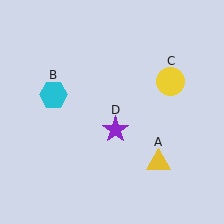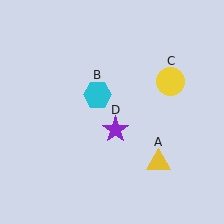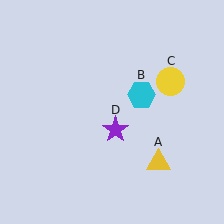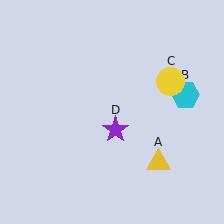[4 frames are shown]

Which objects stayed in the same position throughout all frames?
Yellow triangle (object A) and yellow circle (object C) and purple star (object D) remained stationary.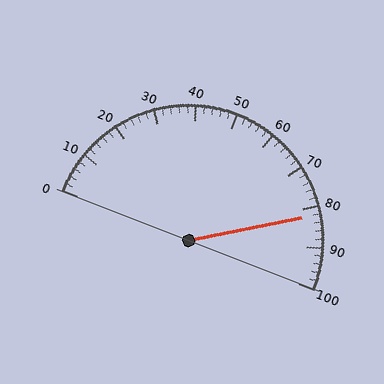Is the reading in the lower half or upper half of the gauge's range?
The reading is in the upper half of the range (0 to 100).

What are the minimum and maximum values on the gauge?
The gauge ranges from 0 to 100.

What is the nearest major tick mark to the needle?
The nearest major tick mark is 80.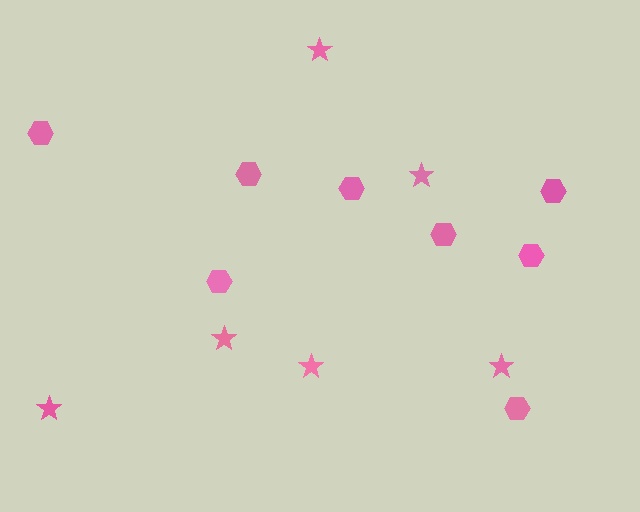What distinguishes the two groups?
There are 2 groups: one group of stars (6) and one group of hexagons (8).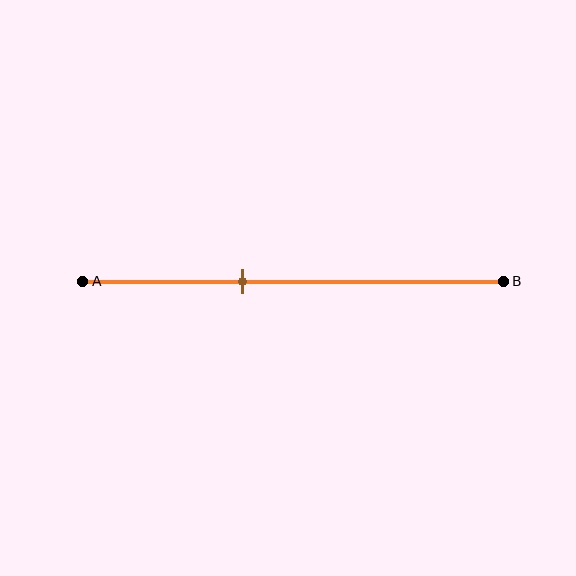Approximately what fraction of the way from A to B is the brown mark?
The brown mark is approximately 40% of the way from A to B.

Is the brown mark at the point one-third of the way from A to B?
No, the mark is at about 40% from A, not at the 33% one-third point.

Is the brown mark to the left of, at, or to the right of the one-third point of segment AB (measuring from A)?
The brown mark is to the right of the one-third point of segment AB.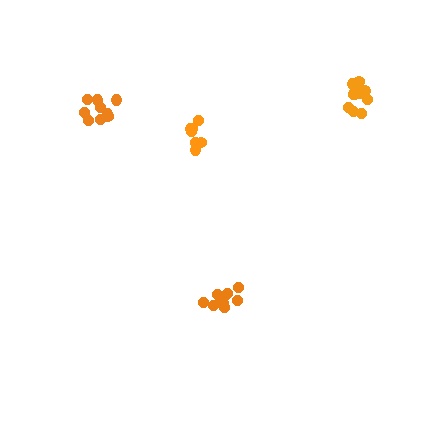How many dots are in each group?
Group 1: 12 dots, Group 2: 9 dots, Group 3: 10 dots, Group 4: 7 dots (38 total).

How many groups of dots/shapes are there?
There are 4 groups.